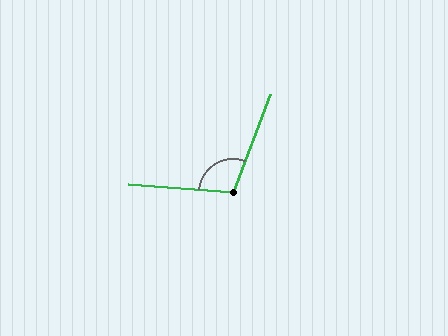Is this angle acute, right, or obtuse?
It is obtuse.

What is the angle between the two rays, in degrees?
Approximately 106 degrees.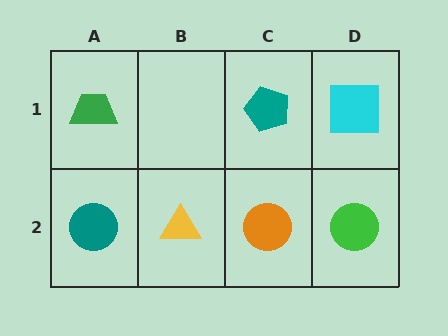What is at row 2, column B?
A yellow triangle.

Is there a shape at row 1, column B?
No, that cell is empty.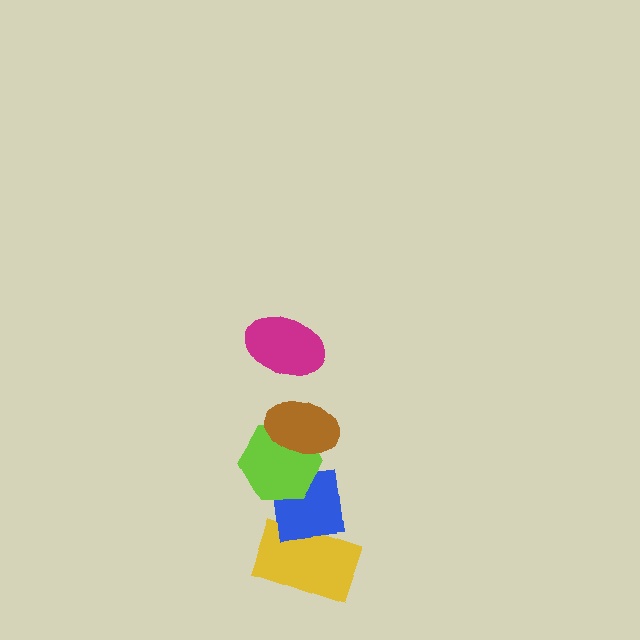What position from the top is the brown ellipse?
The brown ellipse is 2nd from the top.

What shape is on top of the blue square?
The lime hexagon is on top of the blue square.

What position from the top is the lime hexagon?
The lime hexagon is 3rd from the top.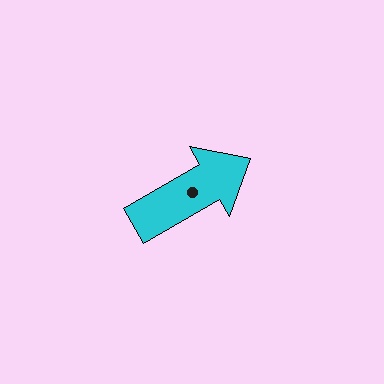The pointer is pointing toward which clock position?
Roughly 2 o'clock.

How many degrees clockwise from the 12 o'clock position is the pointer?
Approximately 60 degrees.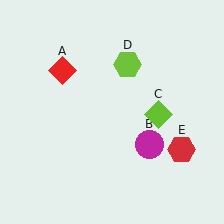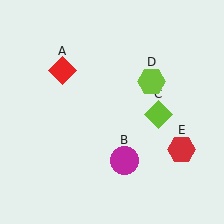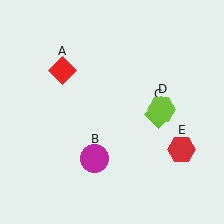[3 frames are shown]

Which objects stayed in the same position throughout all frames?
Red diamond (object A) and lime diamond (object C) and red hexagon (object E) remained stationary.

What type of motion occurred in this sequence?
The magenta circle (object B), lime hexagon (object D) rotated clockwise around the center of the scene.